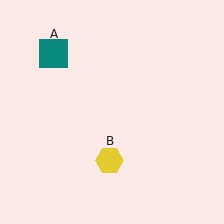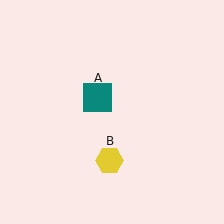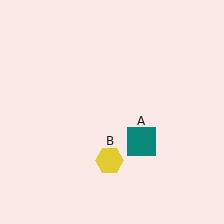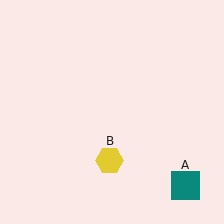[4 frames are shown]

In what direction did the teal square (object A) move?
The teal square (object A) moved down and to the right.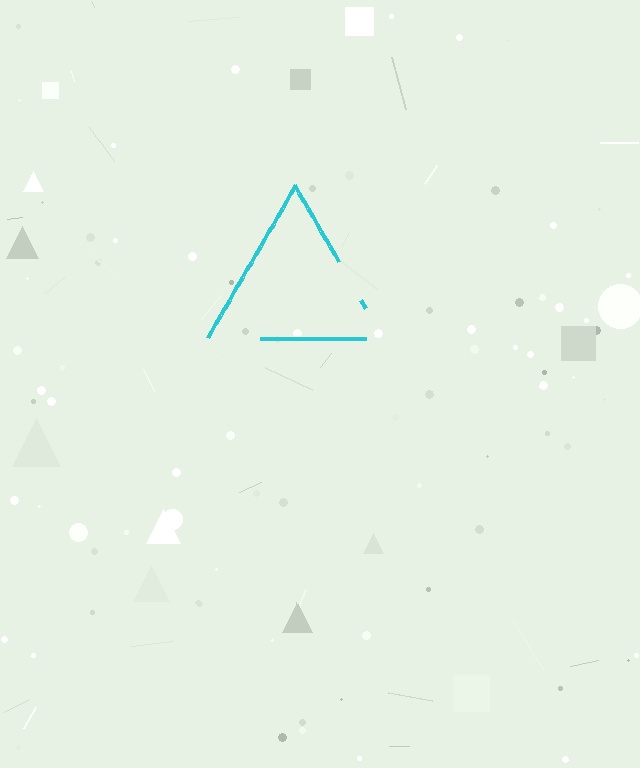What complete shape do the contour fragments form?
The contour fragments form a triangle.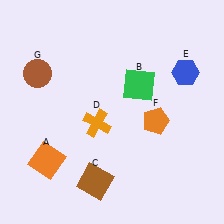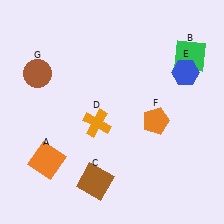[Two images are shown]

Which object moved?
The green square (B) moved right.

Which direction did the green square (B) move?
The green square (B) moved right.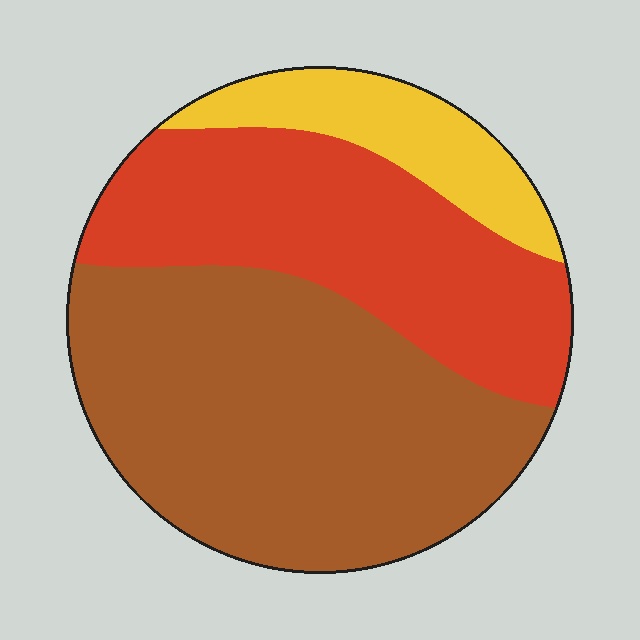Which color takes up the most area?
Brown, at roughly 50%.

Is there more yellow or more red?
Red.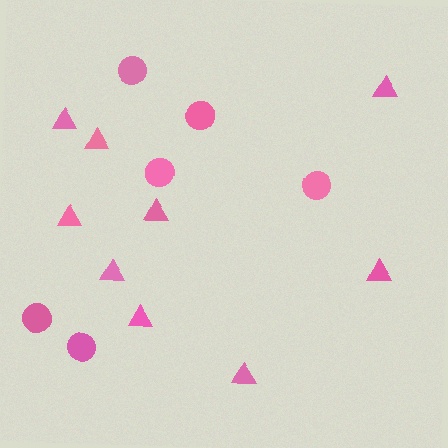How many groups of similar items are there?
There are 2 groups: one group of triangles (9) and one group of circles (6).